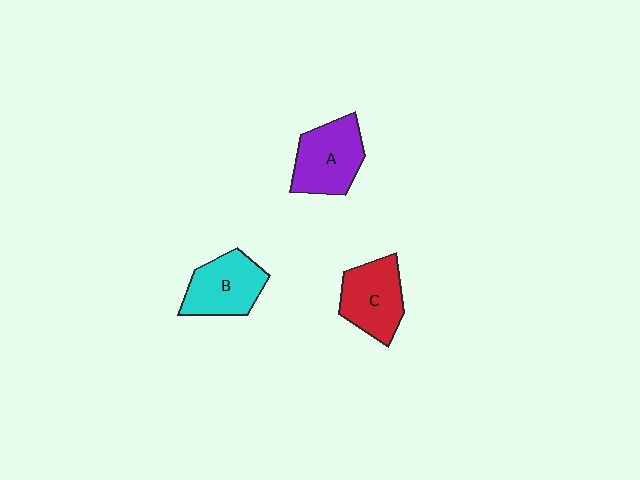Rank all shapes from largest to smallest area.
From largest to smallest: A (purple), C (red), B (cyan).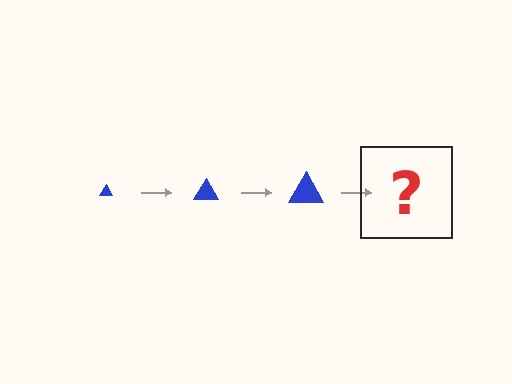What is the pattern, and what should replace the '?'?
The pattern is that the triangle gets progressively larger each step. The '?' should be a blue triangle, larger than the previous one.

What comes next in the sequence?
The next element should be a blue triangle, larger than the previous one.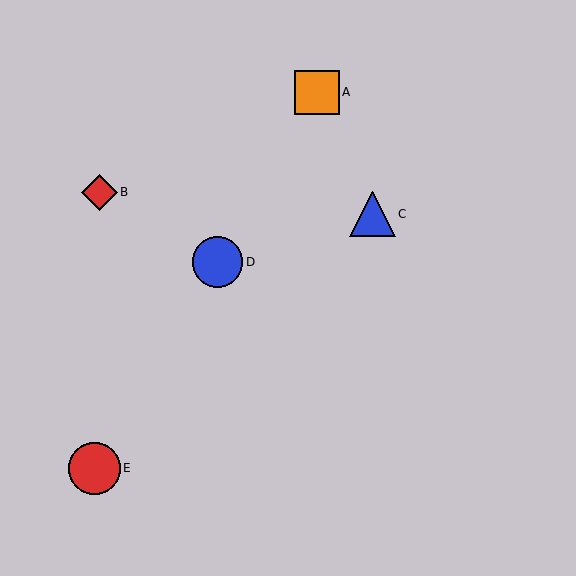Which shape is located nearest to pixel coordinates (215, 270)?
The blue circle (labeled D) at (218, 262) is nearest to that location.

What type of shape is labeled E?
Shape E is a red circle.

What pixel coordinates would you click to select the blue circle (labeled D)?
Click at (218, 262) to select the blue circle D.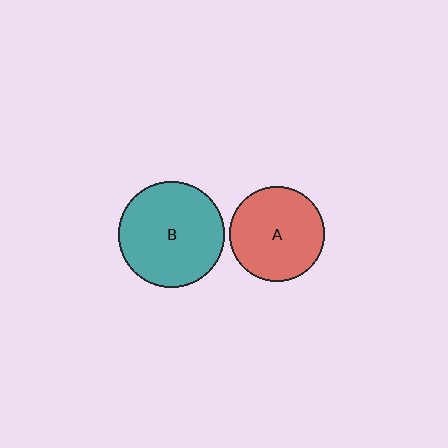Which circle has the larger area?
Circle B (teal).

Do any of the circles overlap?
No, none of the circles overlap.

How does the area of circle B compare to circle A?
Approximately 1.2 times.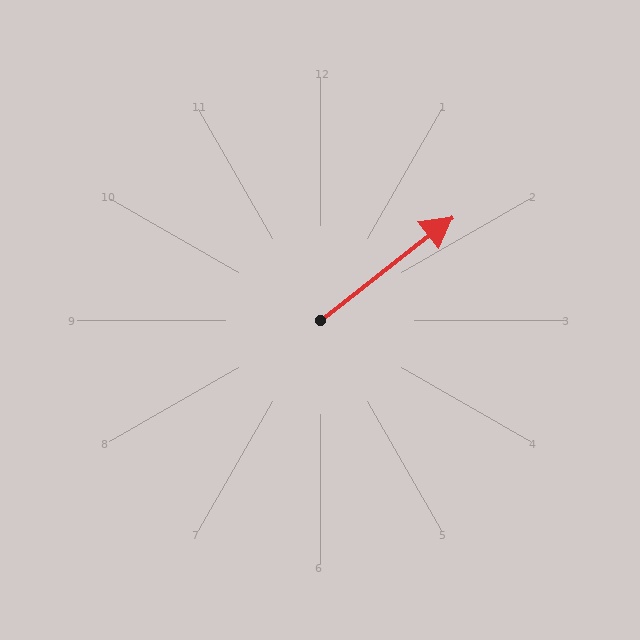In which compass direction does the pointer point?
Northeast.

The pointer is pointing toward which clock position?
Roughly 2 o'clock.